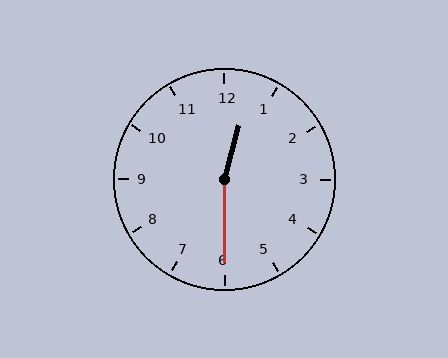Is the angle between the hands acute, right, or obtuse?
It is obtuse.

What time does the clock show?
12:30.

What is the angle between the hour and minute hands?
Approximately 165 degrees.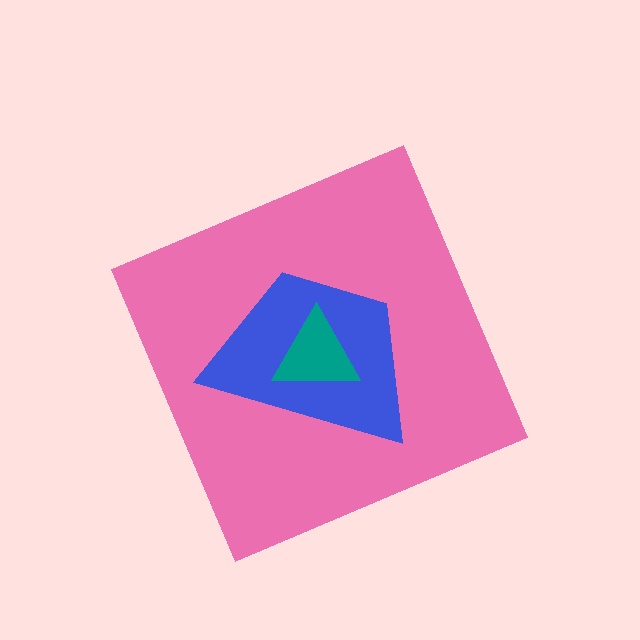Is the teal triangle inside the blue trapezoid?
Yes.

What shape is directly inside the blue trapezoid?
The teal triangle.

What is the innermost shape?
The teal triangle.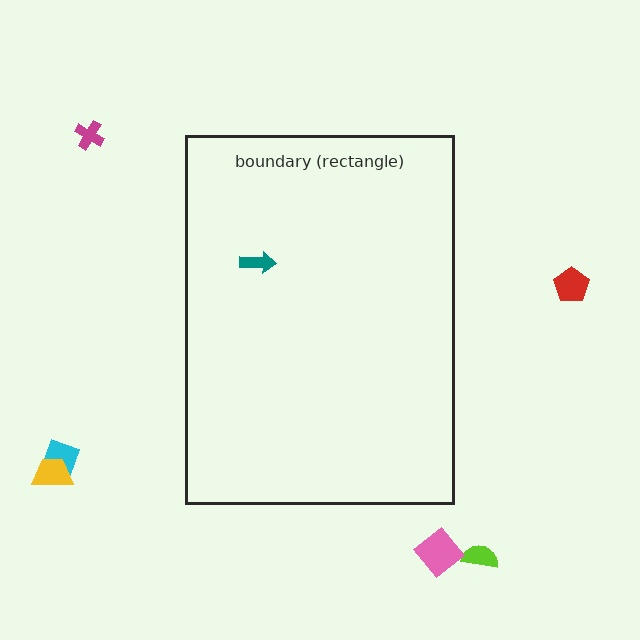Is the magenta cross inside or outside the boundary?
Outside.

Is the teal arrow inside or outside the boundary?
Inside.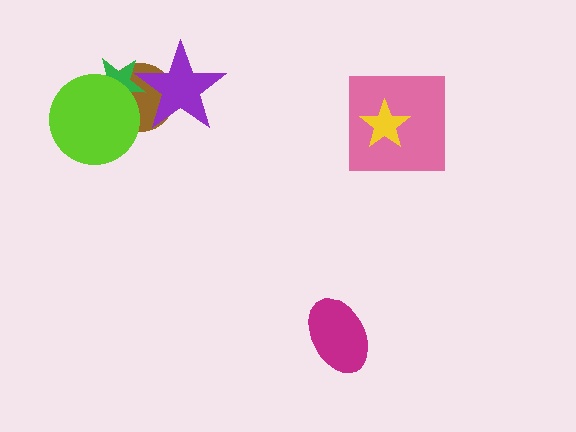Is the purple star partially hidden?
No, no other shape covers it.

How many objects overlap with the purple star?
2 objects overlap with the purple star.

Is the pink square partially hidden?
Yes, it is partially covered by another shape.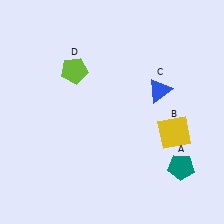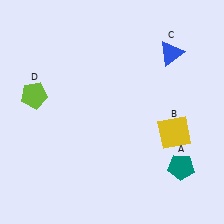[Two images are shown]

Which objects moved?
The objects that moved are: the blue triangle (C), the lime pentagon (D).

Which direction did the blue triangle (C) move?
The blue triangle (C) moved up.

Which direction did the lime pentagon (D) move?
The lime pentagon (D) moved left.